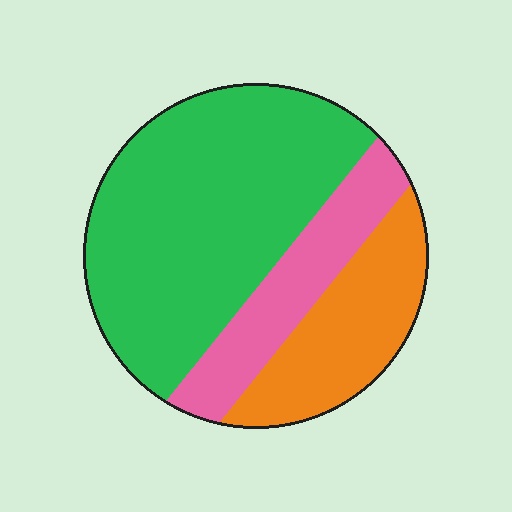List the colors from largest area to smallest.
From largest to smallest: green, orange, pink.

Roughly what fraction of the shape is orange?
Orange takes up between a sixth and a third of the shape.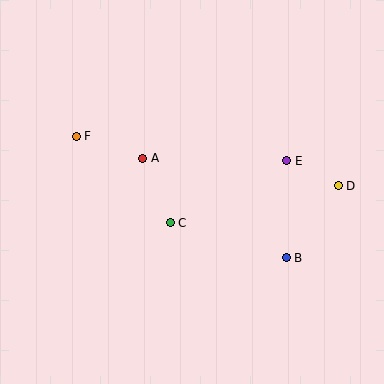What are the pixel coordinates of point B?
Point B is at (286, 258).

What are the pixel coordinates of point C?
Point C is at (170, 223).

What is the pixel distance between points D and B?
The distance between D and B is 89 pixels.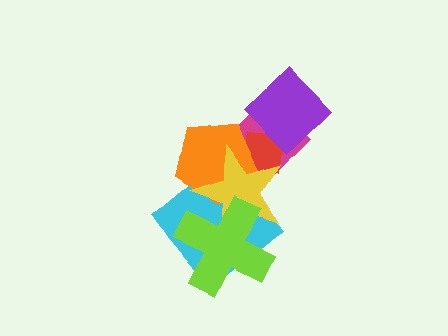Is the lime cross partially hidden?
No, no other shape covers it.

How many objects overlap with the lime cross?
2 objects overlap with the lime cross.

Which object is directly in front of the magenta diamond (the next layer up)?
The red square is directly in front of the magenta diamond.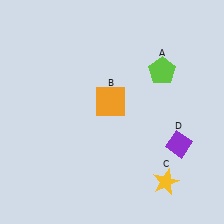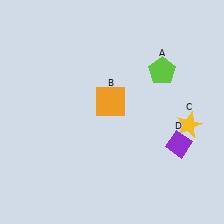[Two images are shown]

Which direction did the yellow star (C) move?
The yellow star (C) moved up.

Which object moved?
The yellow star (C) moved up.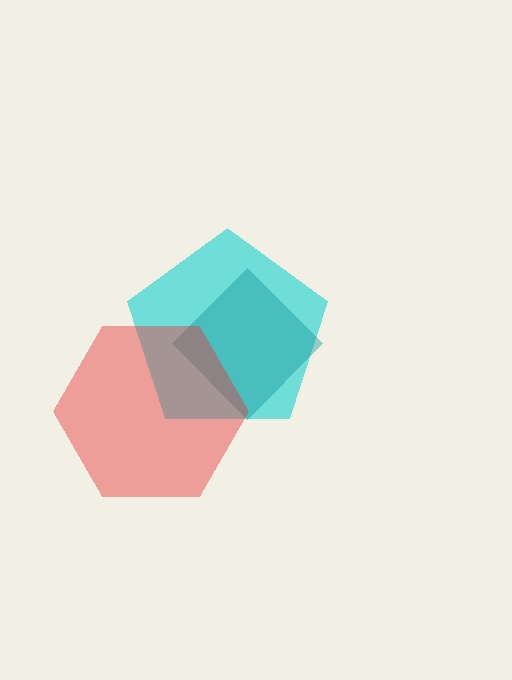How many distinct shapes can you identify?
There are 3 distinct shapes: a cyan pentagon, a teal diamond, a red hexagon.